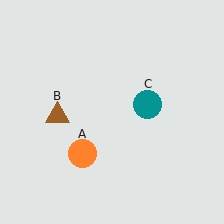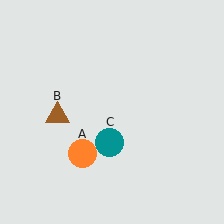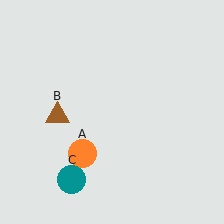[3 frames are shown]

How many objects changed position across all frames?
1 object changed position: teal circle (object C).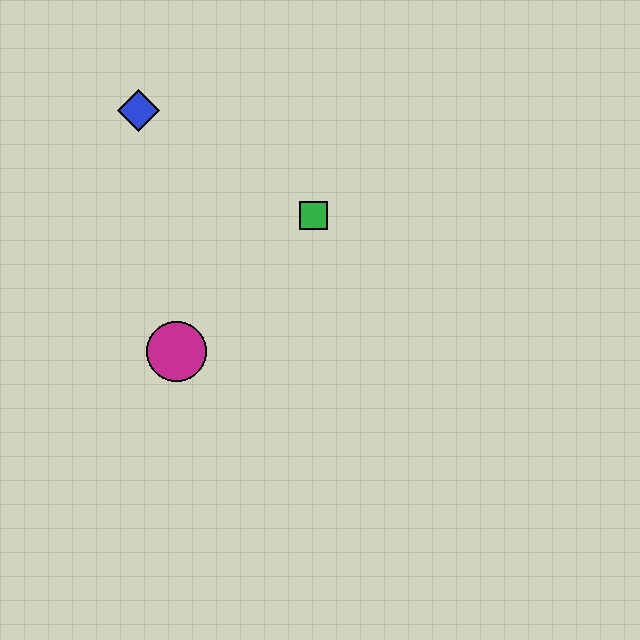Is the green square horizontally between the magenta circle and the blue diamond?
No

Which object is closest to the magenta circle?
The green square is closest to the magenta circle.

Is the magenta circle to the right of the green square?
No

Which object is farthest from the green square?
The blue diamond is farthest from the green square.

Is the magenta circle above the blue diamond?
No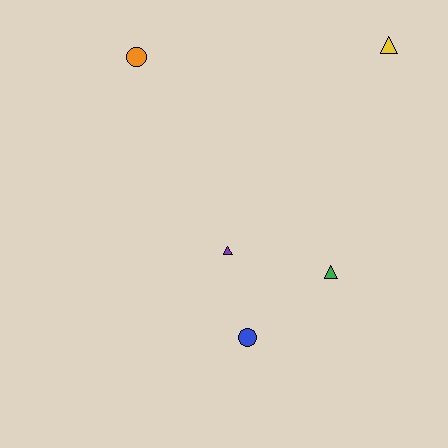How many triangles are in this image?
There are 3 triangles.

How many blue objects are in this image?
There is 1 blue object.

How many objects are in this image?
There are 5 objects.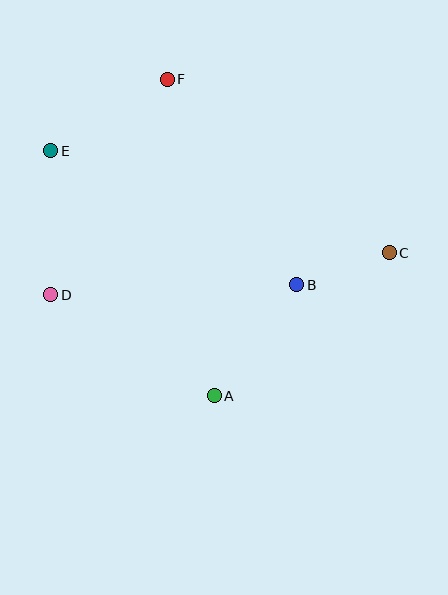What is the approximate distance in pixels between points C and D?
The distance between C and D is approximately 341 pixels.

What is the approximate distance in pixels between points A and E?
The distance between A and E is approximately 294 pixels.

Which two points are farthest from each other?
Points C and E are farthest from each other.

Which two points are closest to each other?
Points B and C are closest to each other.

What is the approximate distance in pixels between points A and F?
The distance between A and F is approximately 320 pixels.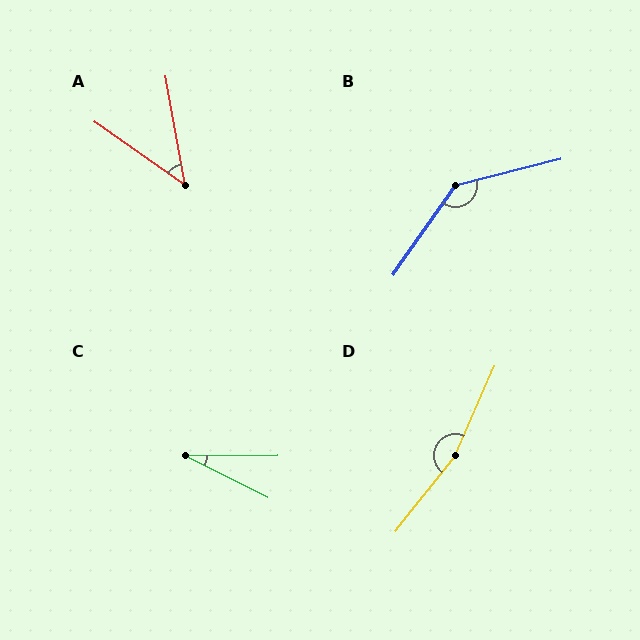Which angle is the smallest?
C, at approximately 27 degrees.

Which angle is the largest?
D, at approximately 165 degrees.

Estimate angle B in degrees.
Approximately 139 degrees.